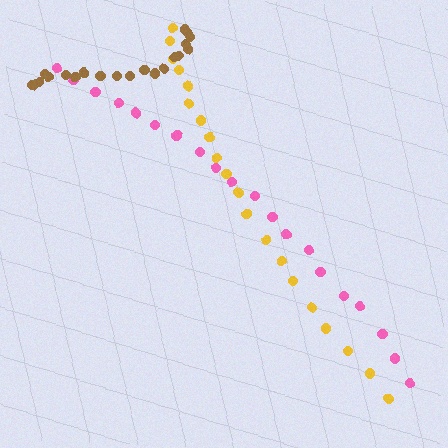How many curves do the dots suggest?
There are 3 distinct paths.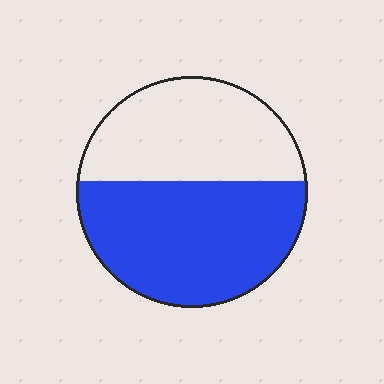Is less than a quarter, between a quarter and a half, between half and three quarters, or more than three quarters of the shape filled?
Between half and three quarters.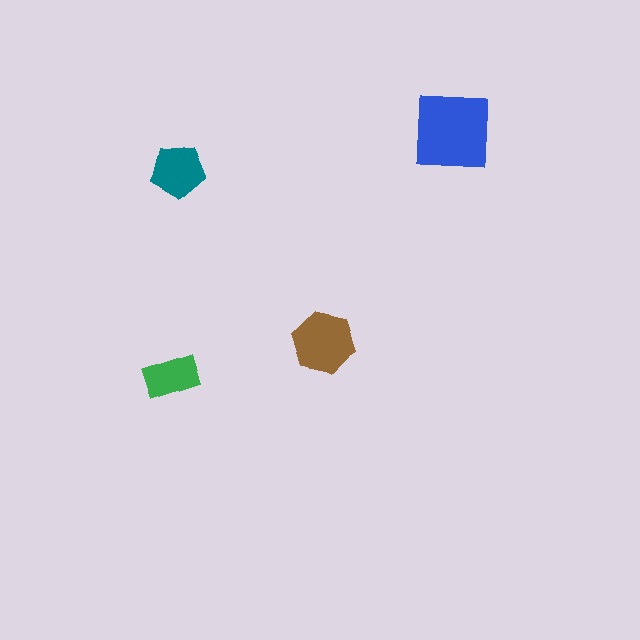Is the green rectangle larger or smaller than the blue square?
Smaller.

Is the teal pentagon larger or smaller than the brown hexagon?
Smaller.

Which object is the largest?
The blue square.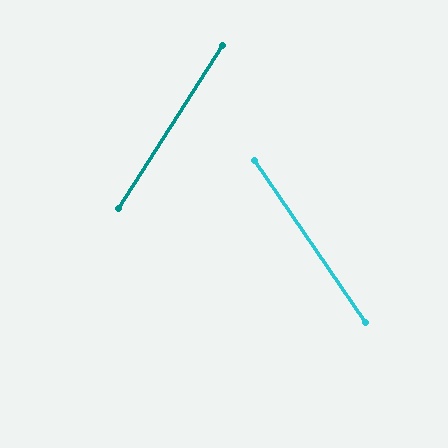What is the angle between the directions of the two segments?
Approximately 67 degrees.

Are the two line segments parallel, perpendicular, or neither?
Neither parallel nor perpendicular — they differ by about 67°.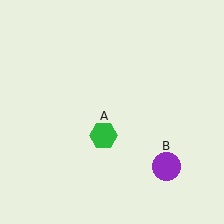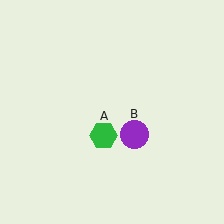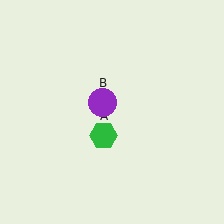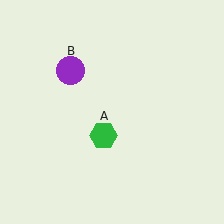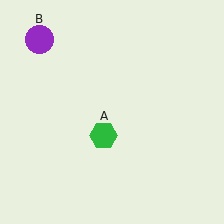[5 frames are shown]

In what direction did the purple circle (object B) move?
The purple circle (object B) moved up and to the left.